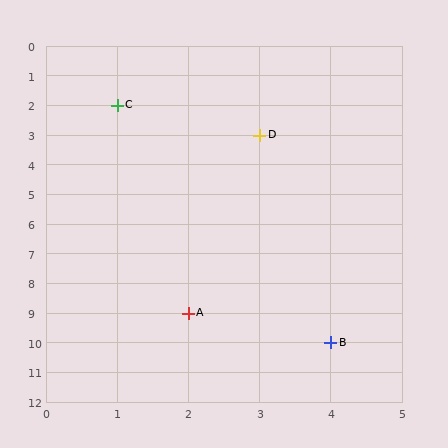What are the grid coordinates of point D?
Point D is at grid coordinates (3, 3).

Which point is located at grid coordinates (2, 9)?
Point A is at (2, 9).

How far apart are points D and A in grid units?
Points D and A are 1 column and 6 rows apart (about 6.1 grid units diagonally).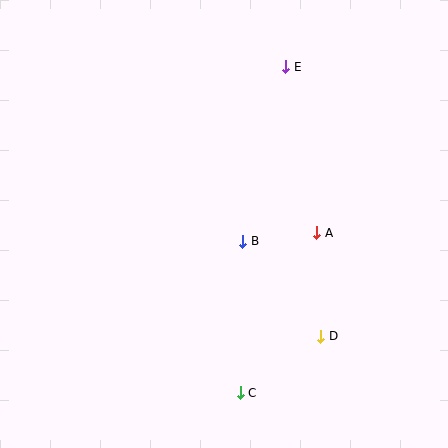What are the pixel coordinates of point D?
Point D is at (321, 336).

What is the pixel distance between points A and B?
The distance between A and B is 74 pixels.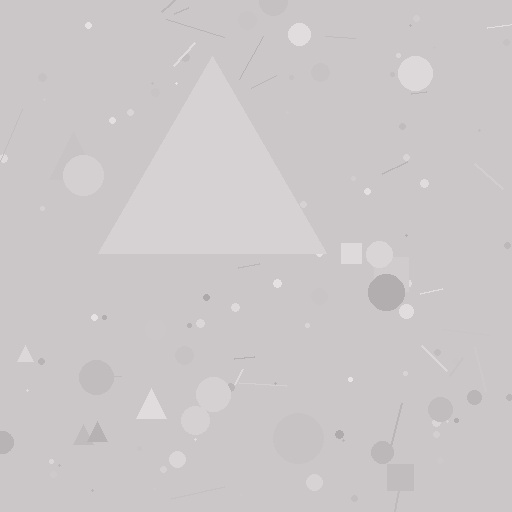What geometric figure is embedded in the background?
A triangle is embedded in the background.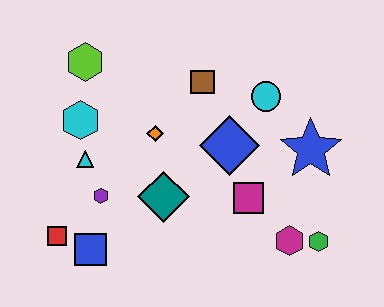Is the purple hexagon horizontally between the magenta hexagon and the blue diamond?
No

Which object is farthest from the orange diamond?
The green hexagon is farthest from the orange diamond.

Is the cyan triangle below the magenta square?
No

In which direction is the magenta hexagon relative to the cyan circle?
The magenta hexagon is below the cyan circle.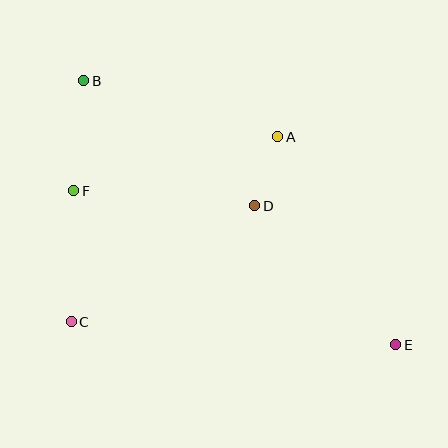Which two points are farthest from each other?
Points B and E are farthest from each other.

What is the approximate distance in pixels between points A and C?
The distance between A and C is approximately 277 pixels.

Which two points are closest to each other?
Points A and D are closest to each other.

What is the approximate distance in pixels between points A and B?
The distance between A and B is approximately 202 pixels.